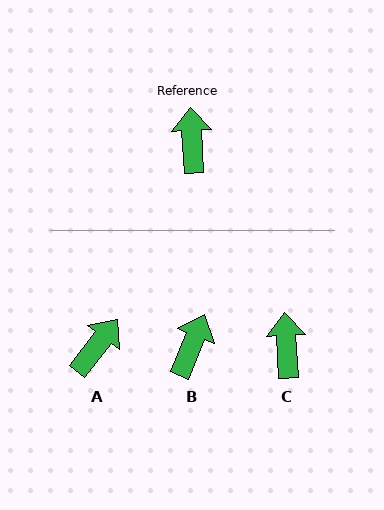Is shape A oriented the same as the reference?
No, it is off by about 41 degrees.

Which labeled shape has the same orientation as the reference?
C.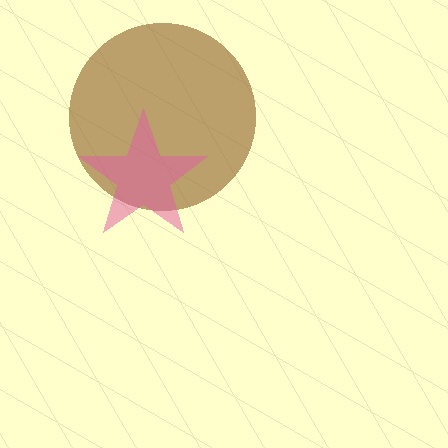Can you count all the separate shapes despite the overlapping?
Yes, there are 2 separate shapes.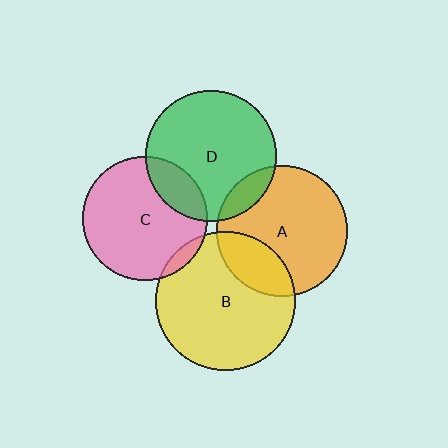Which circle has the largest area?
Circle B (yellow).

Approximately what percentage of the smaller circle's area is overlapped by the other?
Approximately 5%.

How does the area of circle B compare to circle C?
Approximately 1.3 times.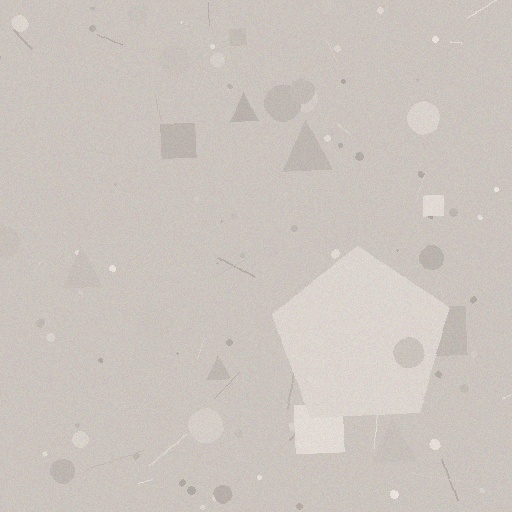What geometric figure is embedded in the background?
A pentagon is embedded in the background.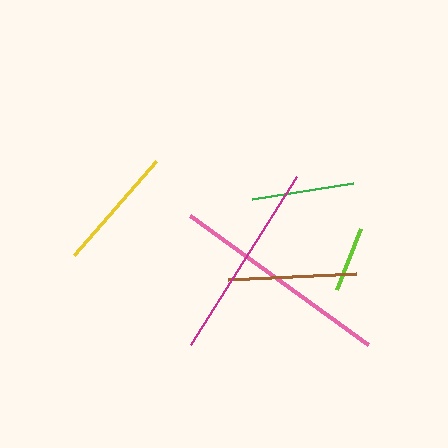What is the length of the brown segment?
The brown segment is approximately 128 pixels long.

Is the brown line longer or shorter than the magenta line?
The magenta line is longer than the brown line.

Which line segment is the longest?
The pink line is the longest at approximately 220 pixels.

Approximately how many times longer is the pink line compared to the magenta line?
The pink line is approximately 1.1 times the length of the magenta line.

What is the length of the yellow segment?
The yellow segment is approximately 124 pixels long.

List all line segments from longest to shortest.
From longest to shortest: pink, magenta, brown, yellow, green, lime.